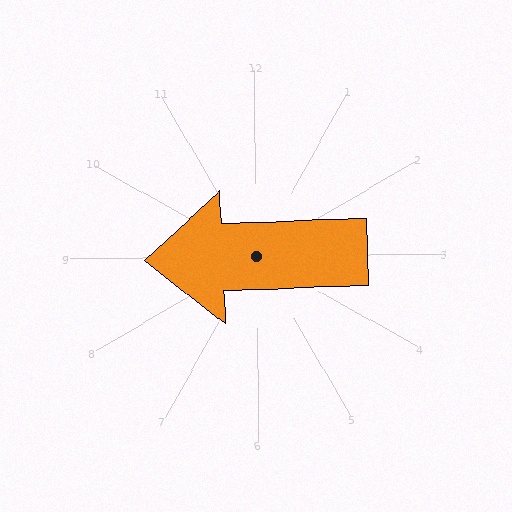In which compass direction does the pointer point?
West.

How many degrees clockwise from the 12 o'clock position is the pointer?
Approximately 268 degrees.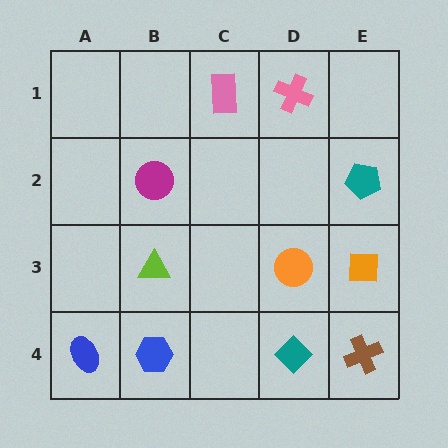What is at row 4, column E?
A brown cross.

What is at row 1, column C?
A pink rectangle.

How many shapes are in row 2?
2 shapes.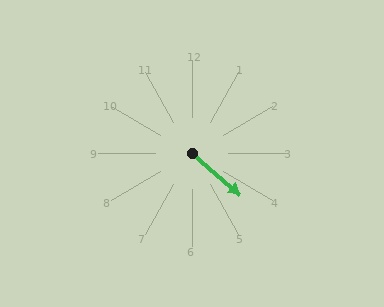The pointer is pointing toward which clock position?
Roughly 4 o'clock.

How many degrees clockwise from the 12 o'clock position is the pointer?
Approximately 131 degrees.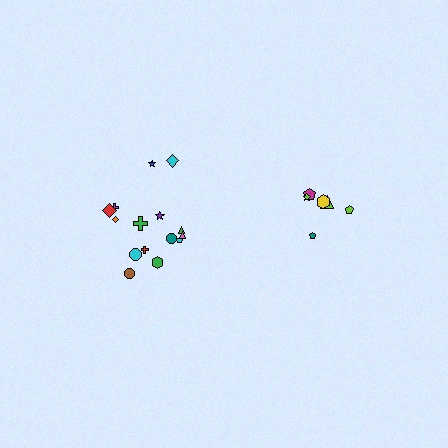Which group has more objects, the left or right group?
The left group.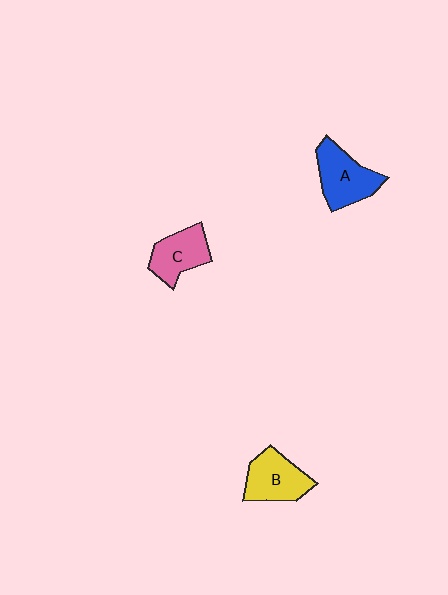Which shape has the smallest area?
Shape C (pink).